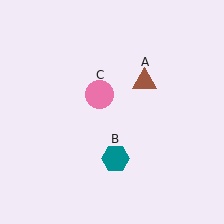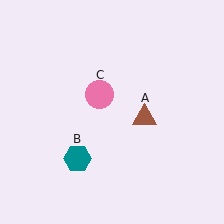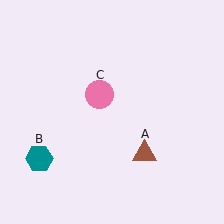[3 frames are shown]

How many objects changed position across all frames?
2 objects changed position: brown triangle (object A), teal hexagon (object B).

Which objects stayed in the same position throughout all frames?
Pink circle (object C) remained stationary.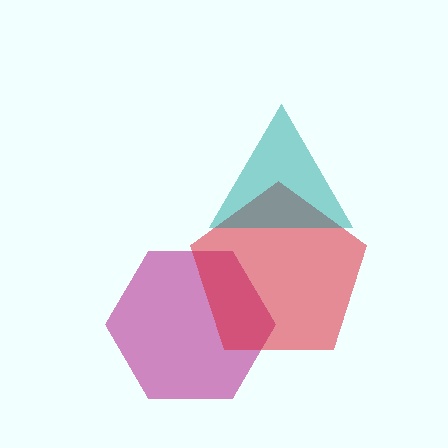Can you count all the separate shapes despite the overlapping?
Yes, there are 3 separate shapes.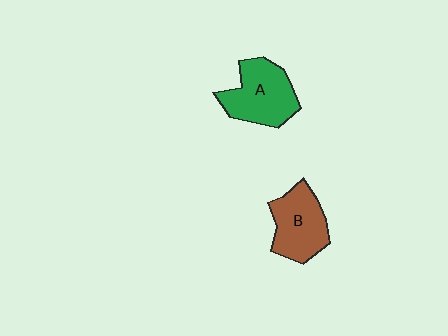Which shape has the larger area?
Shape A (green).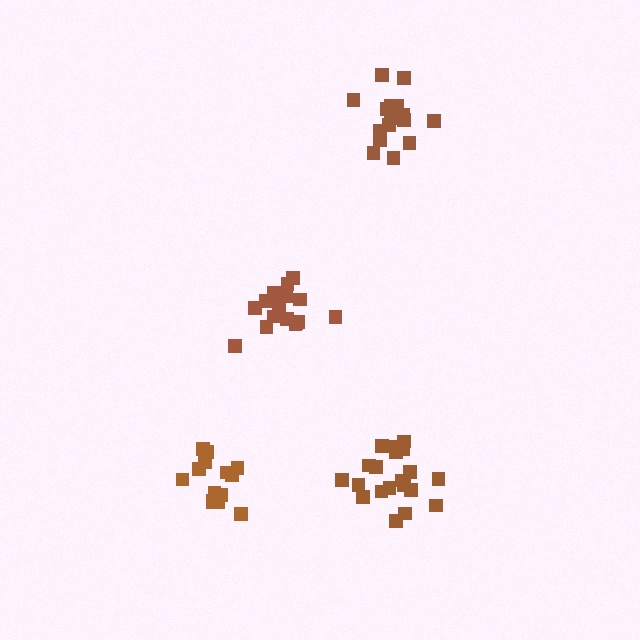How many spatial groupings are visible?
There are 4 spatial groupings.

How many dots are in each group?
Group 1: 17 dots, Group 2: 14 dots, Group 3: 17 dots, Group 4: 20 dots (68 total).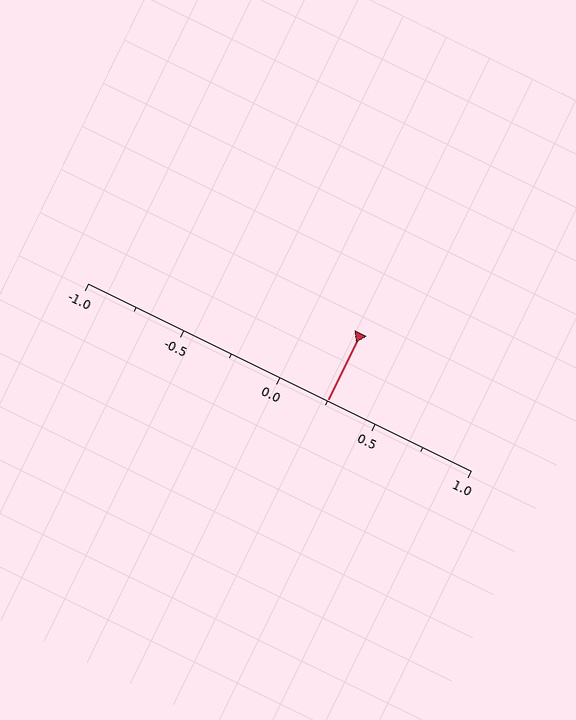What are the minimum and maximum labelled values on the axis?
The axis runs from -1.0 to 1.0.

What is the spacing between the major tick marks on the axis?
The major ticks are spaced 0.5 apart.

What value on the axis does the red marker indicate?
The marker indicates approximately 0.25.